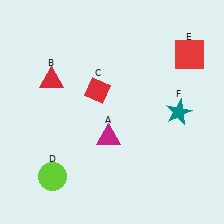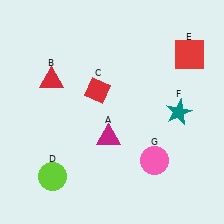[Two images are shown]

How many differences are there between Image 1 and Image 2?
There is 1 difference between the two images.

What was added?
A pink circle (G) was added in Image 2.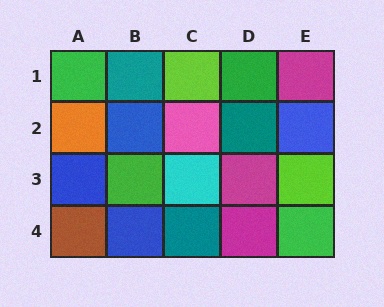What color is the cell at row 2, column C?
Pink.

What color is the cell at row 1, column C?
Lime.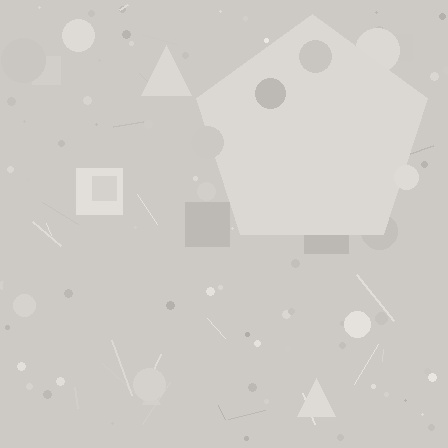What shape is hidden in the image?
A pentagon is hidden in the image.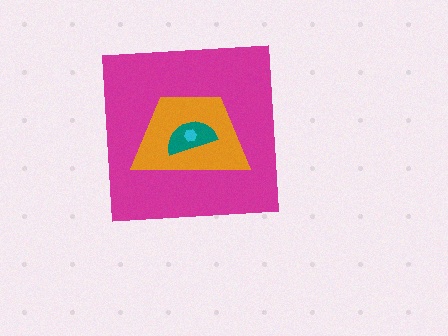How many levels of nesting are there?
4.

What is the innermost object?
The cyan hexagon.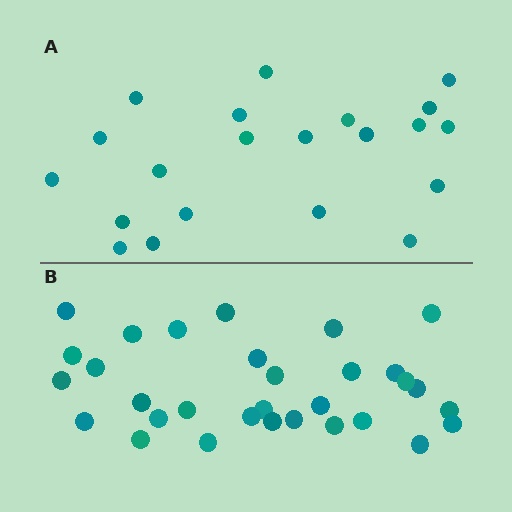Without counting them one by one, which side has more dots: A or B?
Region B (the bottom region) has more dots.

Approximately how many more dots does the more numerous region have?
Region B has roughly 10 or so more dots than region A.